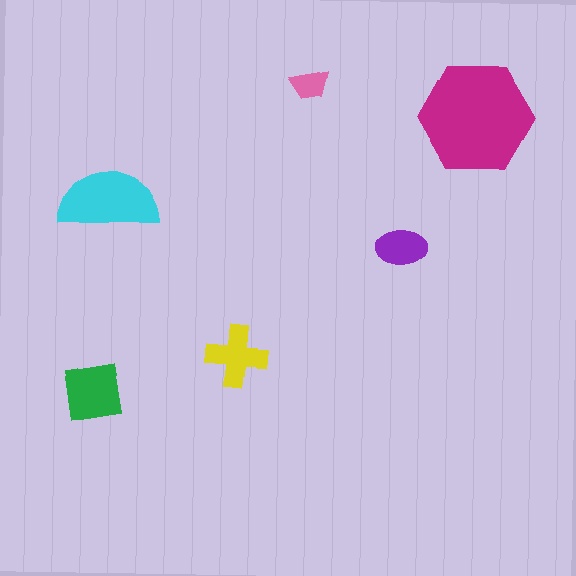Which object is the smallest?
The pink trapezoid.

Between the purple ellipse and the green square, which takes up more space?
The green square.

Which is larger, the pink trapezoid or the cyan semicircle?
The cyan semicircle.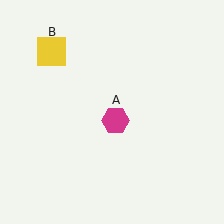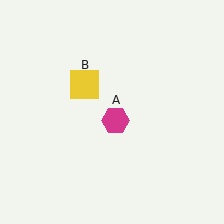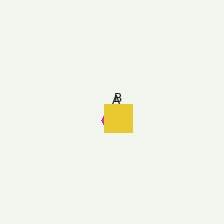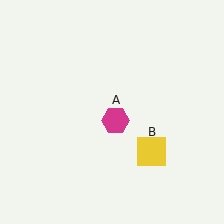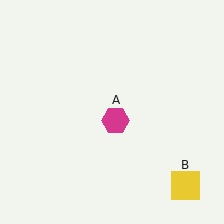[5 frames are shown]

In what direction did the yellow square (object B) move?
The yellow square (object B) moved down and to the right.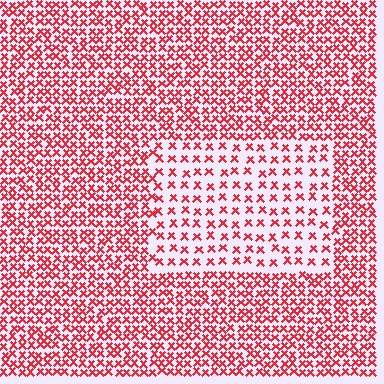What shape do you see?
I see a rectangle.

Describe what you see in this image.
The image contains small red elements arranged at two different densities. A rectangle-shaped region is visible where the elements are less densely packed than the surrounding area.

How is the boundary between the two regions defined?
The boundary is defined by a change in element density (approximately 2.1x ratio). All elements are the same color, size, and shape.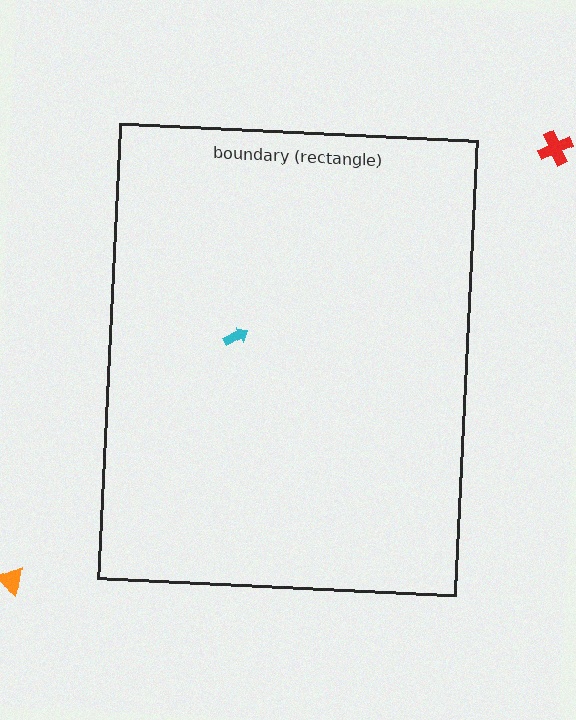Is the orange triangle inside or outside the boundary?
Outside.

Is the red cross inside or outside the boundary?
Outside.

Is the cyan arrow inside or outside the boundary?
Inside.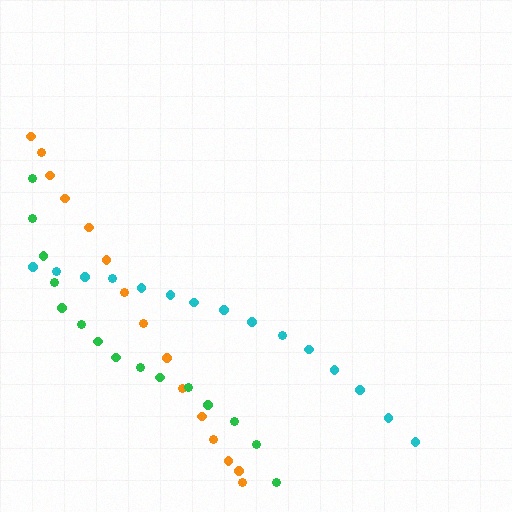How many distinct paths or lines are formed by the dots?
There are 3 distinct paths.